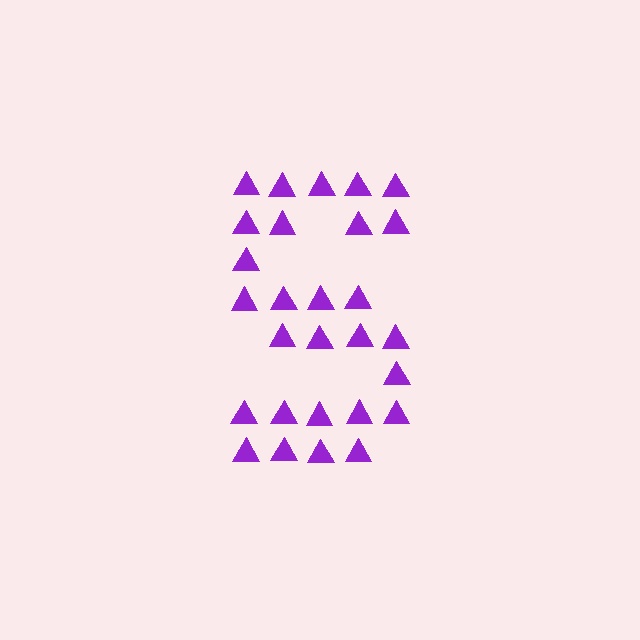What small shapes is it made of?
It is made of small triangles.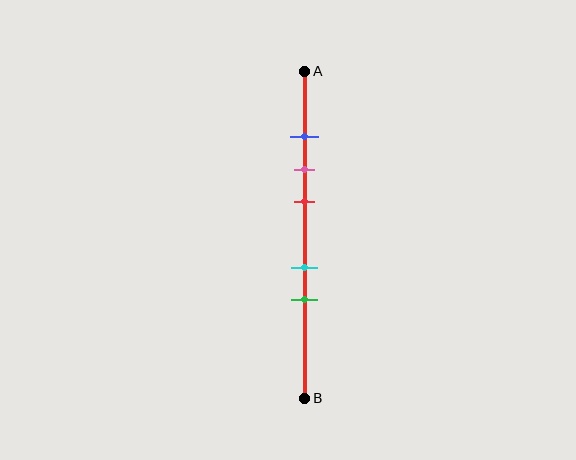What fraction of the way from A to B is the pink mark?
The pink mark is approximately 30% (0.3) of the way from A to B.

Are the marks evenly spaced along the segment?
No, the marks are not evenly spaced.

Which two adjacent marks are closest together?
The blue and pink marks are the closest adjacent pair.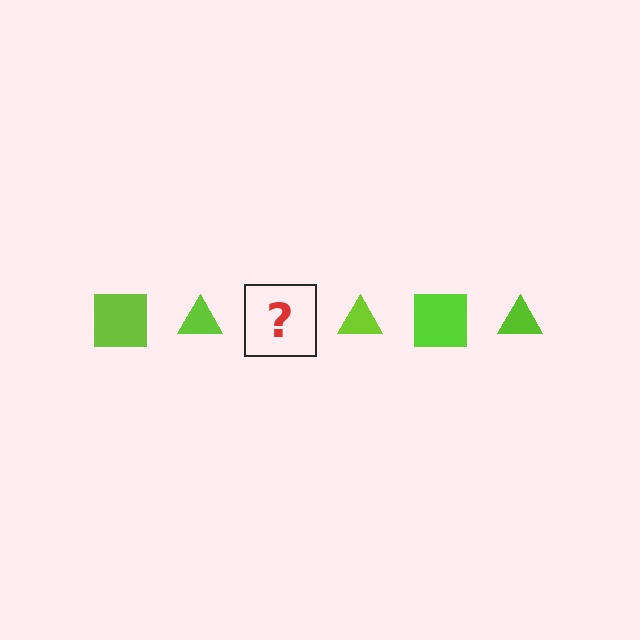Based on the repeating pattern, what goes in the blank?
The blank should be a lime square.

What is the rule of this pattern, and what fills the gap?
The rule is that the pattern cycles through square, triangle shapes in lime. The gap should be filled with a lime square.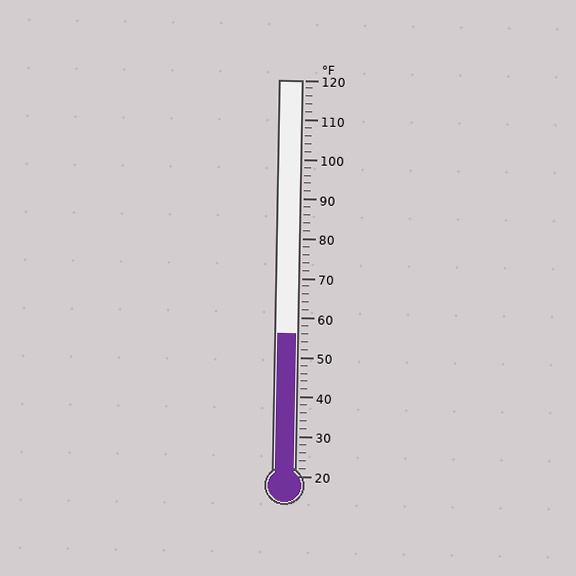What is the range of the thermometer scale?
The thermometer scale ranges from 20°F to 120°F.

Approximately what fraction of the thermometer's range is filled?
The thermometer is filled to approximately 35% of its range.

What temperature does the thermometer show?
The thermometer shows approximately 56°F.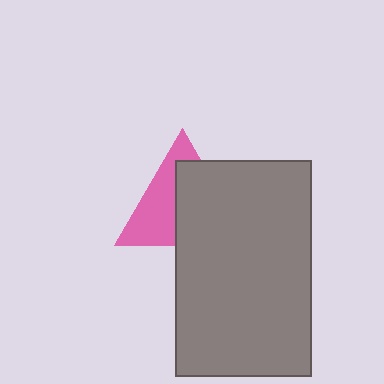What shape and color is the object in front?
The object in front is a gray rectangle.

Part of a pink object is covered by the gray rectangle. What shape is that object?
It is a triangle.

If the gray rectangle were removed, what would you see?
You would see the complete pink triangle.